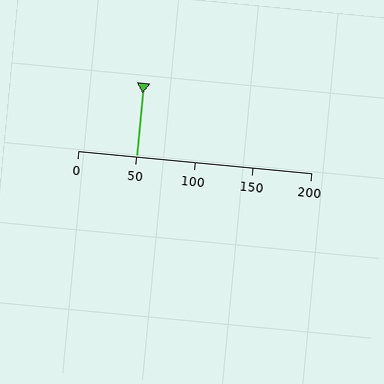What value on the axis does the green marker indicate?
The marker indicates approximately 50.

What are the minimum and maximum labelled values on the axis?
The axis runs from 0 to 200.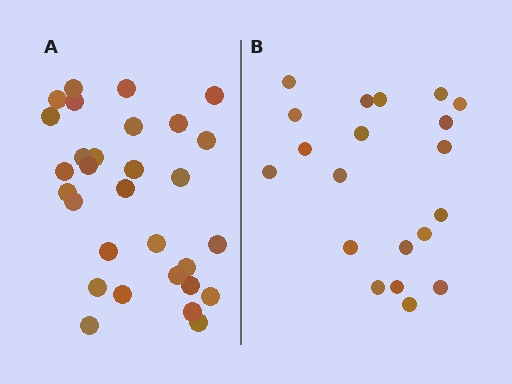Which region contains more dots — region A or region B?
Region A (the left region) has more dots.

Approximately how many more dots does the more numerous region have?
Region A has roughly 10 or so more dots than region B.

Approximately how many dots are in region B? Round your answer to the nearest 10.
About 20 dots.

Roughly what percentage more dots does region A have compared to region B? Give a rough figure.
About 50% more.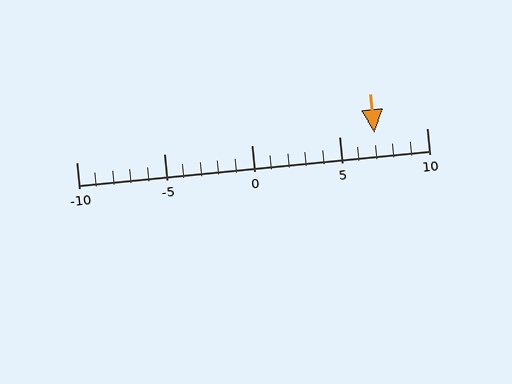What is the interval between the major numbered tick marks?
The major tick marks are spaced 5 units apart.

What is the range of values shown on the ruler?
The ruler shows values from -10 to 10.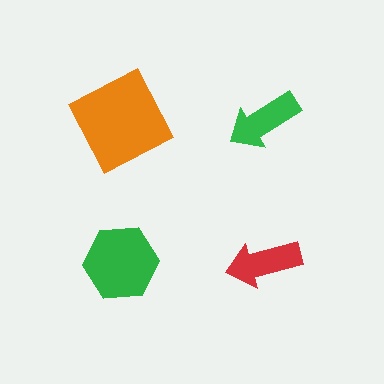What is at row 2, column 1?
A green hexagon.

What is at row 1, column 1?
An orange square.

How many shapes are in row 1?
2 shapes.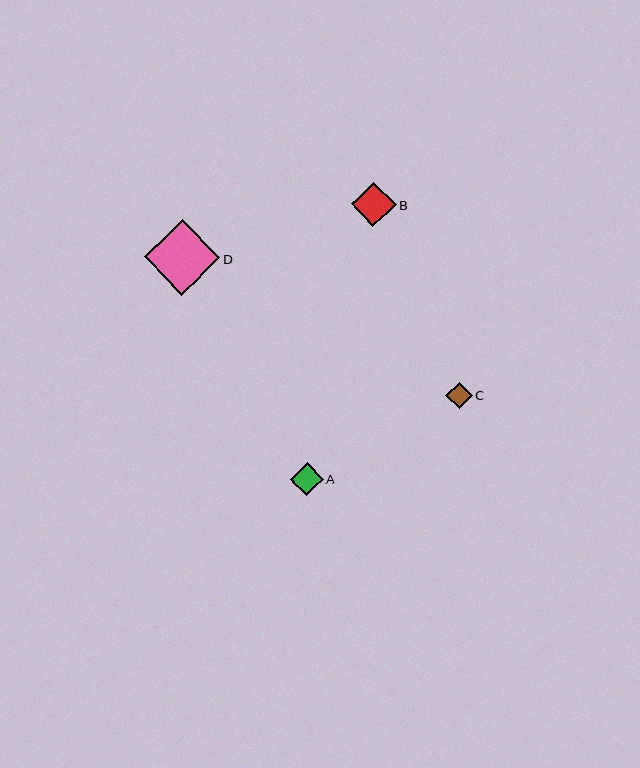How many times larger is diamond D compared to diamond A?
Diamond D is approximately 2.3 times the size of diamond A.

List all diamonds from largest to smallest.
From largest to smallest: D, B, A, C.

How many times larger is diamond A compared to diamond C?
Diamond A is approximately 1.2 times the size of diamond C.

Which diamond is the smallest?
Diamond C is the smallest with a size of approximately 26 pixels.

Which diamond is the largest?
Diamond D is the largest with a size of approximately 75 pixels.